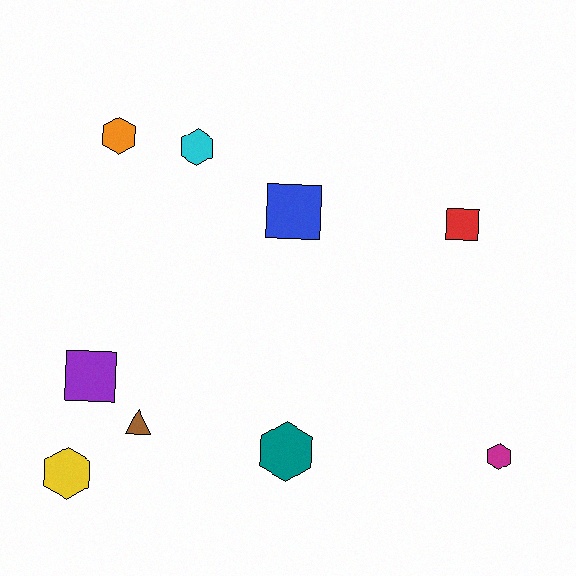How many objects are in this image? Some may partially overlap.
There are 9 objects.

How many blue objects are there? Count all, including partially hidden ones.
There is 1 blue object.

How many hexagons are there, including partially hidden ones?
There are 5 hexagons.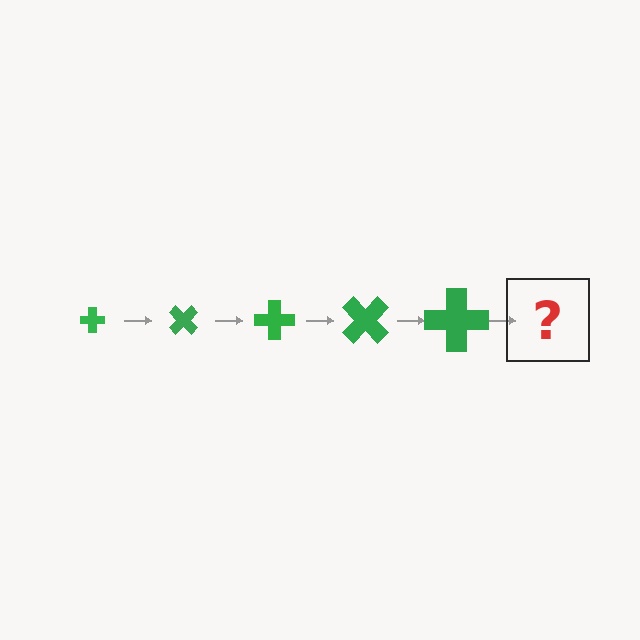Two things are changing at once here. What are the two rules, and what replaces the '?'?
The two rules are that the cross grows larger each step and it rotates 45 degrees each step. The '?' should be a cross, larger than the previous one and rotated 225 degrees from the start.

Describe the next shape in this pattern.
It should be a cross, larger than the previous one and rotated 225 degrees from the start.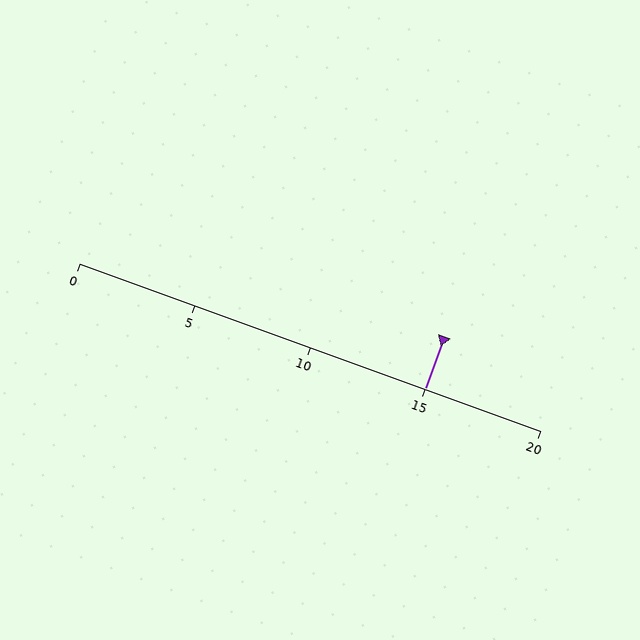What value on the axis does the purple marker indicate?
The marker indicates approximately 15.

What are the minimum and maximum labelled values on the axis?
The axis runs from 0 to 20.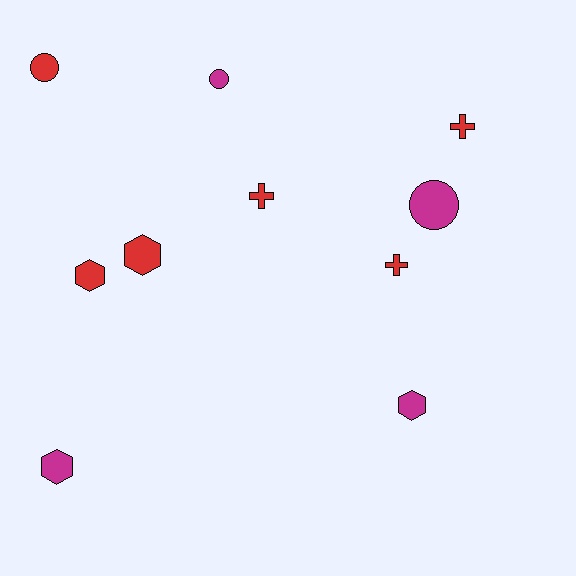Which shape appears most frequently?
Hexagon, with 4 objects.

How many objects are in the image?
There are 10 objects.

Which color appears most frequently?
Red, with 6 objects.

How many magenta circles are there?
There are 2 magenta circles.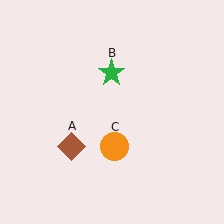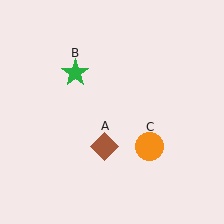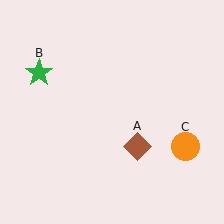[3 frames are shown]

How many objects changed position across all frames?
3 objects changed position: brown diamond (object A), green star (object B), orange circle (object C).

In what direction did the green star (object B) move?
The green star (object B) moved left.